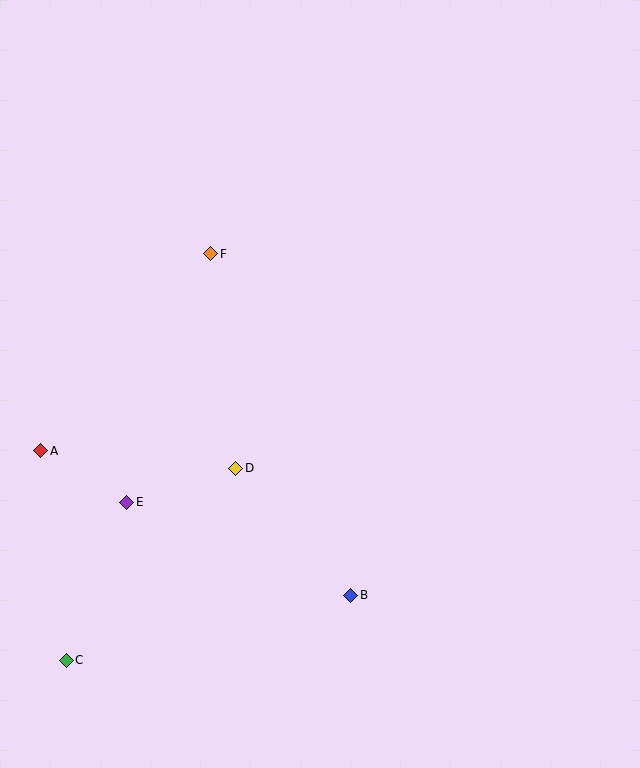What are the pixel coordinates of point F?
Point F is at (211, 254).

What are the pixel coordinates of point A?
Point A is at (41, 451).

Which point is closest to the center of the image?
Point D at (236, 468) is closest to the center.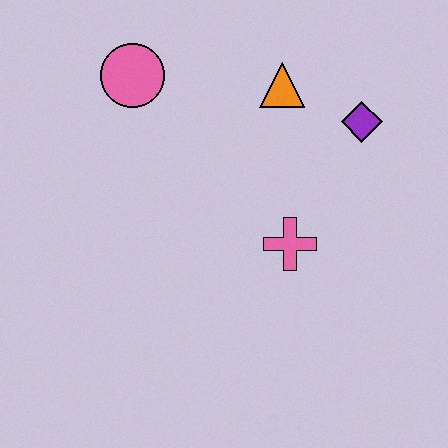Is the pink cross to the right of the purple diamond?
No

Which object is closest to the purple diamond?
The orange triangle is closest to the purple diamond.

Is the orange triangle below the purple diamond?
No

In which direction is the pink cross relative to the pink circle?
The pink cross is below the pink circle.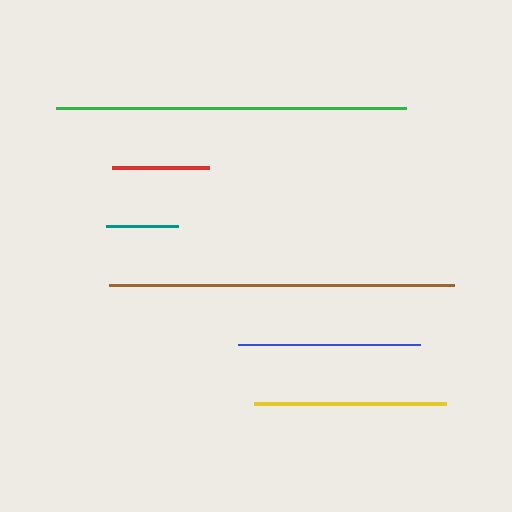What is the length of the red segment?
The red segment is approximately 97 pixels long.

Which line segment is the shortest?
The teal line is the shortest at approximately 72 pixels.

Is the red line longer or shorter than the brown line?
The brown line is longer than the red line.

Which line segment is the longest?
The green line is the longest at approximately 350 pixels.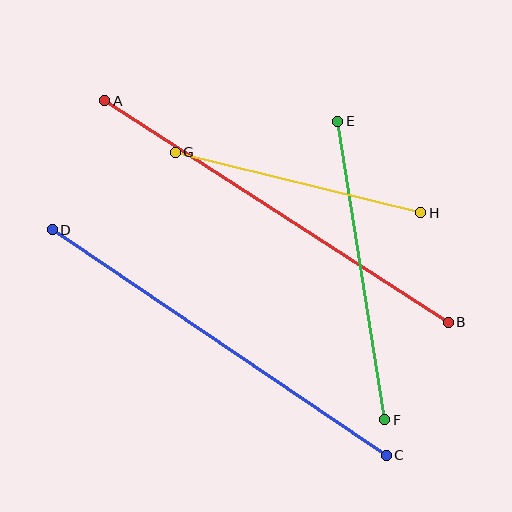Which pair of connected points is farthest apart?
Points A and B are farthest apart.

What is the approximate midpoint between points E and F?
The midpoint is at approximately (361, 270) pixels.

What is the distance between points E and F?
The distance is approximately 302 pixels.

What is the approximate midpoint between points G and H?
The midpoint is at approximately (298, 183) pixels.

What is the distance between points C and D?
The distance is approximately 403 pixels.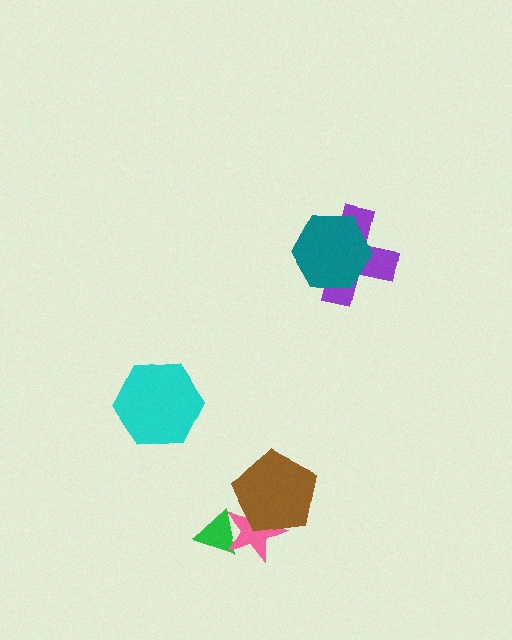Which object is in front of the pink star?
The brown pentagon is in front of the pink star.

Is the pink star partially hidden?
Yes, it is partially covered by another shape.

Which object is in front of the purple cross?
The teal hexagon is in front of the purple cross.